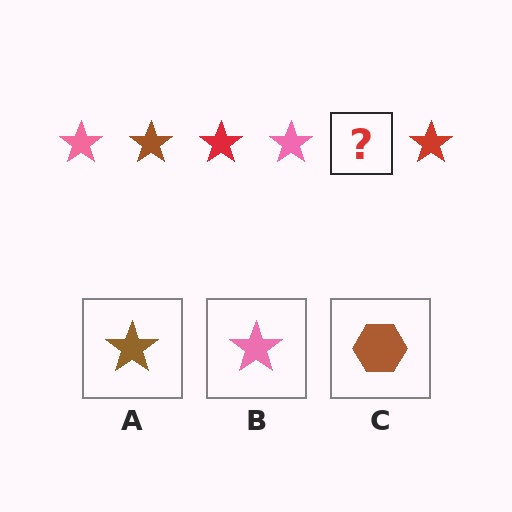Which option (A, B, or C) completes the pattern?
A.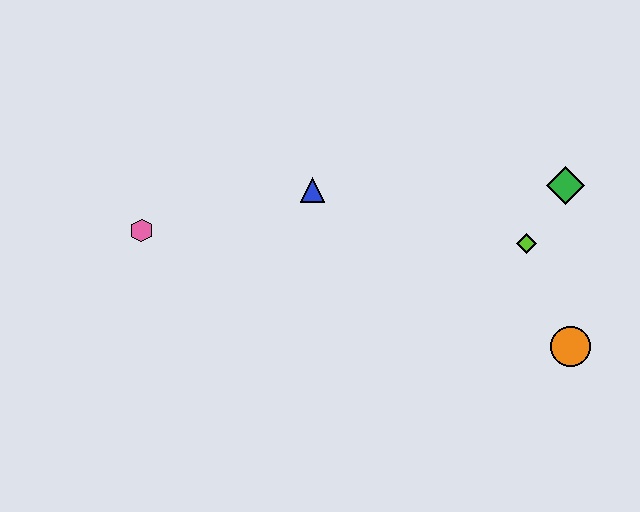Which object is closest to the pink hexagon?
The blue triangle is closest to the pink hexagon.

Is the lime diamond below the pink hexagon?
Yes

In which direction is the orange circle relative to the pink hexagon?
The orange circle is to the right of the pink hexagon.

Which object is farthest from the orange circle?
The pink hexagon is farthest from the orange circle.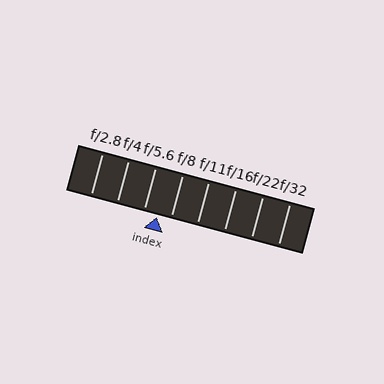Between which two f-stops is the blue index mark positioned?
The index mark is between f/5.6 and f/8.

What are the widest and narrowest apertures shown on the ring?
The widest aperture shown is f/2.8 and the narrowest is f/32.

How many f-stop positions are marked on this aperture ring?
There are 8 f-stop positions marked.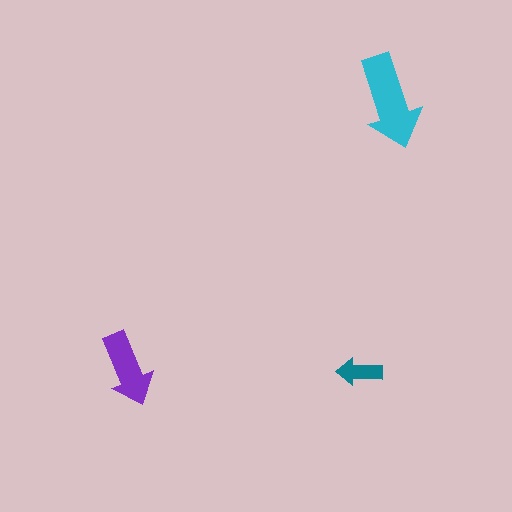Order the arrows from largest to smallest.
the cyan one, the purple one, the teal one.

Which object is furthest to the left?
The purple arrow is leftmost.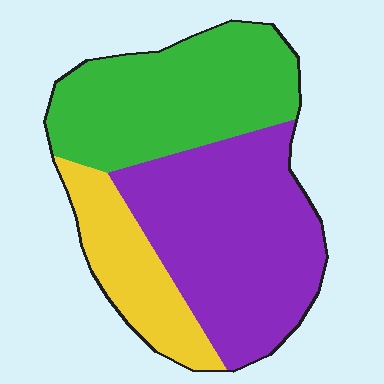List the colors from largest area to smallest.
From largest to smallest: purple, green, yellow.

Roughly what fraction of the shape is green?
Green covers roughly 35% of the shape.